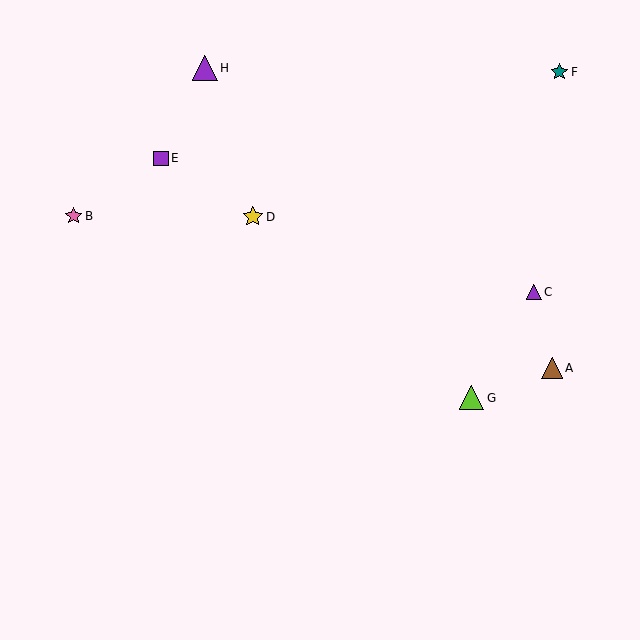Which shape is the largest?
The purple triangle (labeled H) is the largest.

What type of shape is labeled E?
Shape E is a purple square.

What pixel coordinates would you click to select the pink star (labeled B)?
Click at (74, 216) to select the pink star B.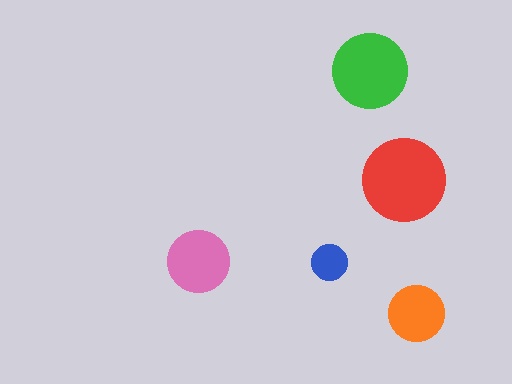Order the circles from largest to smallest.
the red one, the green one, the pink one, the orange one, the blue one.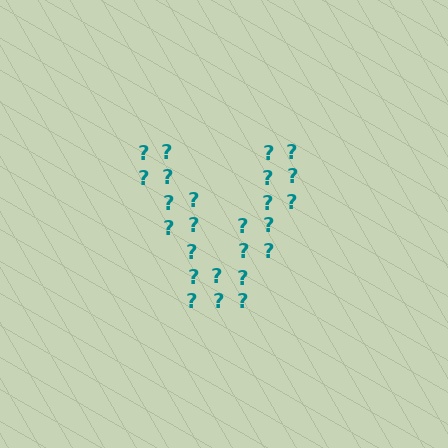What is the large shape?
The large shape is the letter V.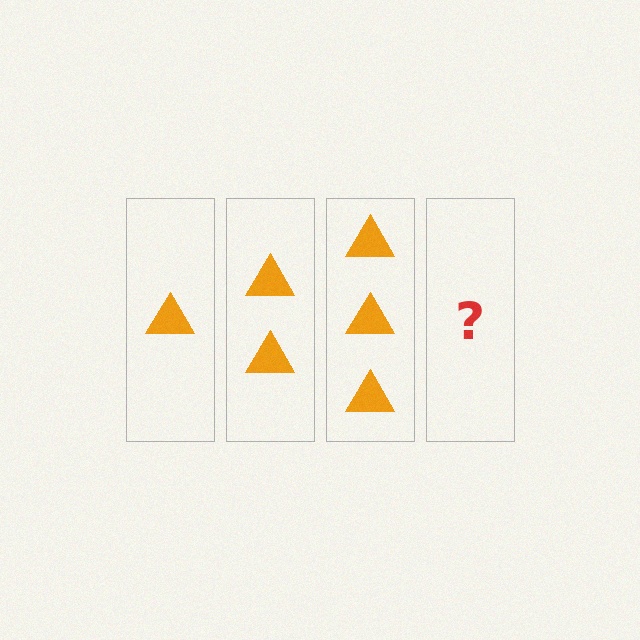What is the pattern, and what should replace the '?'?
The pattern is that each step adds one more triangle. The '?' should be 4 triangles.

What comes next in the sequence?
The next element should be 4 triangles.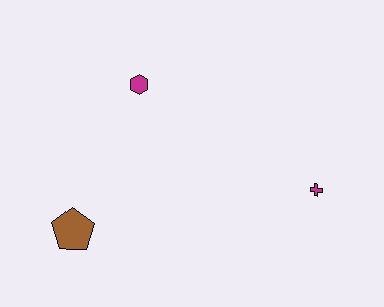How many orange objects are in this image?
There are no orange objects.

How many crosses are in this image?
There is 1 cross.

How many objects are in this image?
There are 3 objects.